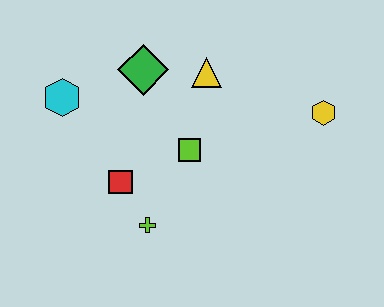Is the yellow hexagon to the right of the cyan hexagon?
Yes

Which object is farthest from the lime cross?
The yellow hexagon is farthest from the lime cross.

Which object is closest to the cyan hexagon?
The green diamond is closest to the cyan hexagon.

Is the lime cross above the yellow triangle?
No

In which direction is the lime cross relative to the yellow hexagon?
The lime cross is to the left of the yellow hexagon.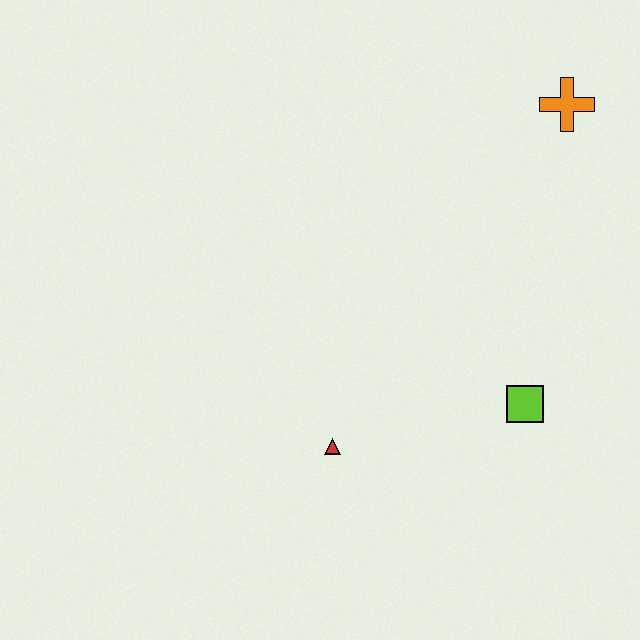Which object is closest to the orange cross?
The lime square is closest to the orange cross.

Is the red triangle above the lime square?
No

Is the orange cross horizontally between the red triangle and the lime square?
No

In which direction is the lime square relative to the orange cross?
The lime square is below the orange cross.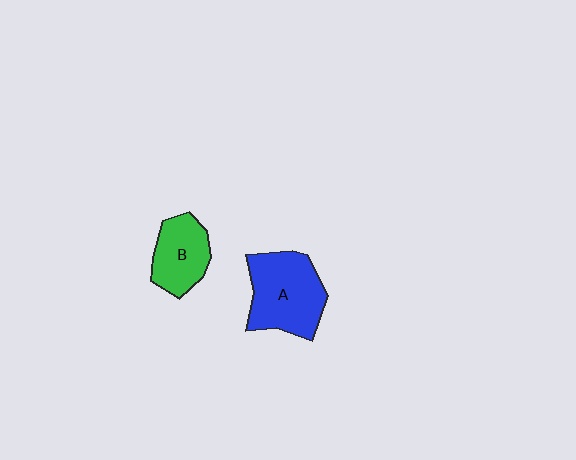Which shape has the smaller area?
Shape B (green).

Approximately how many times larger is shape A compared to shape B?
Approximately 1.5 times.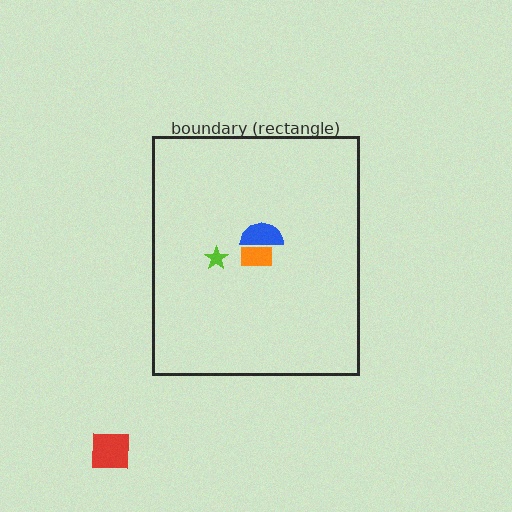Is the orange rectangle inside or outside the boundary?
Inside.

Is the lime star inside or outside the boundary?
Inside.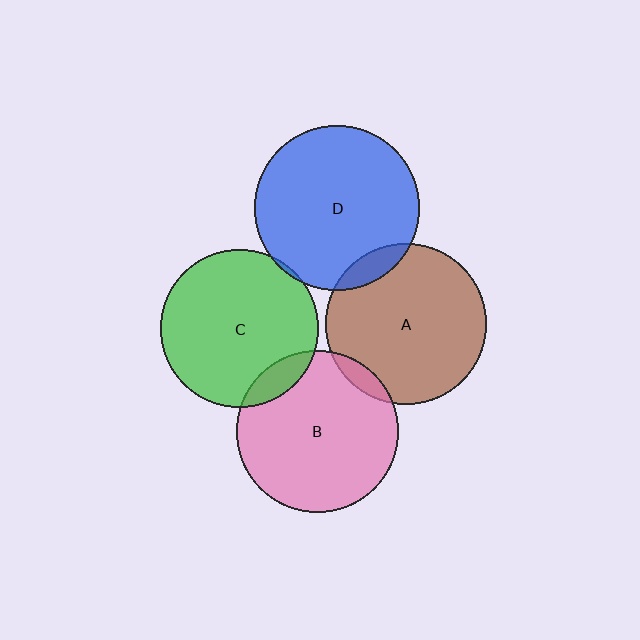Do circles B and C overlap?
Yes.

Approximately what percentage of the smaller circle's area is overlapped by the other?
Approximately 10%.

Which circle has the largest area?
Circle D (blue).